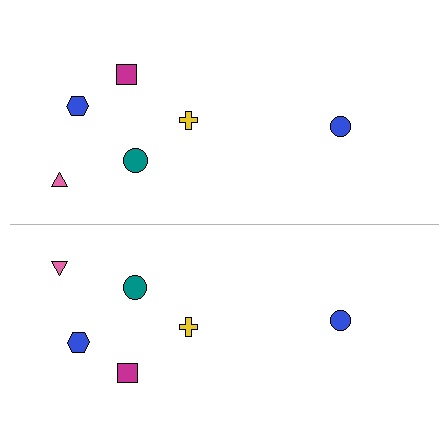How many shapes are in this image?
There are 12 shapes in this image.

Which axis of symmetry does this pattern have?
The pattern has a horizontal axis of symmetry running through the center of the image.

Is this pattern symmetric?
Yes, this pattern has bilateral (reflection) symmetry.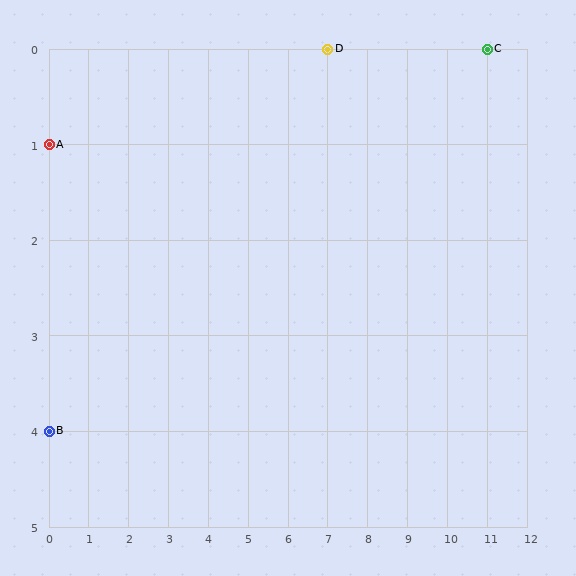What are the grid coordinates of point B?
Point B is at grid coordinates (0, 4).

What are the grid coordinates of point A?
Point A is at grid coordinates (0, 1).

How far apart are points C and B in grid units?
Points C and B are 11 columns and 4 rows apart (about 11.7 grid units diagonally).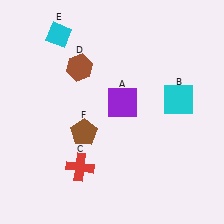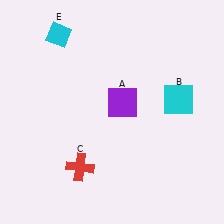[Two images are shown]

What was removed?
The brown hexagon (D), the brown pentagon (F) were removed in Image 2.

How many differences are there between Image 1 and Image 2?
There are 2 differences between the two images.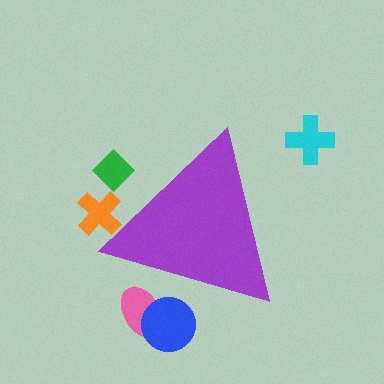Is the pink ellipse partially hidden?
Yes, the pink ellipse is partially hidden behind the purple triangle.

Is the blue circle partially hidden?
Yes, the blue circle is partially hidden behind the purple triangle.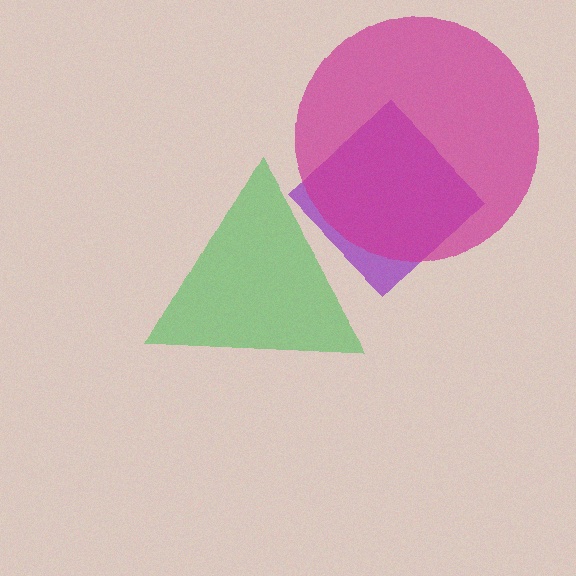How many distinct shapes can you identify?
There are 3 distinct shapes: a purple diamond, a green triangle, a magenta circle.